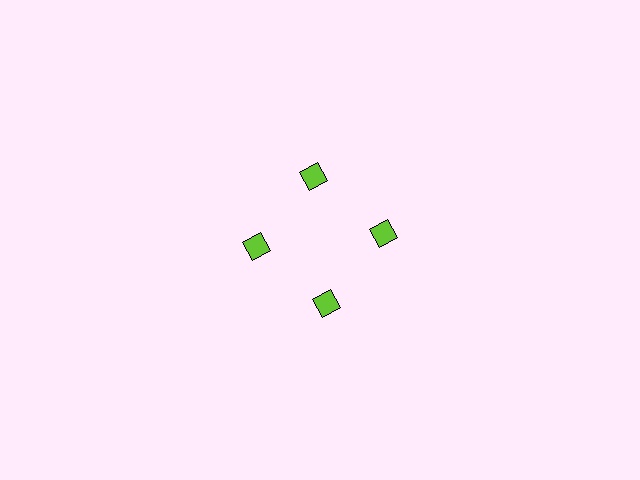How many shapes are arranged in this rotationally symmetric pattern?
There are 4 shapes, arranged in 4 groups of 1.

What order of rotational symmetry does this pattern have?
This pattern has 4-fold rotational symmetry.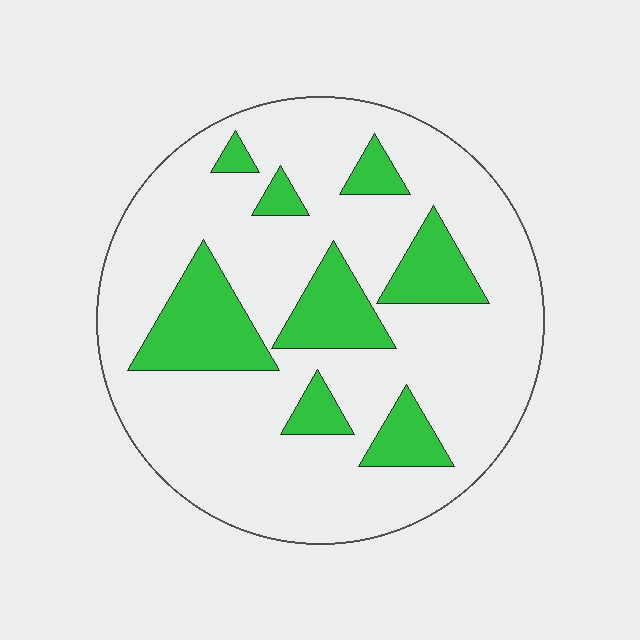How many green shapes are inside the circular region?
8.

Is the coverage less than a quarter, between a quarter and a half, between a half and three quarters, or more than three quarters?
Less than a quarter.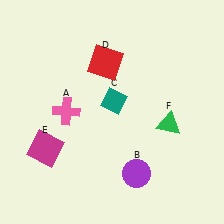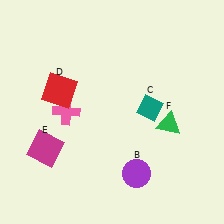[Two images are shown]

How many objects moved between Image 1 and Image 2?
2 objects moved between the two images.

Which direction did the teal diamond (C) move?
The teal diamond (C) moved right.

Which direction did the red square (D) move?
The red square (D) moved left.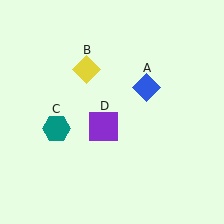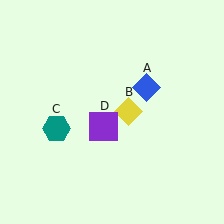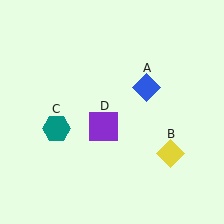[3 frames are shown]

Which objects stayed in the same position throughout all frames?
Blue diamond (object A) and teal hexagon (object C) and purple square (object D) remained stationary.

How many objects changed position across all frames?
1 object changed position: yellow diamond (object B).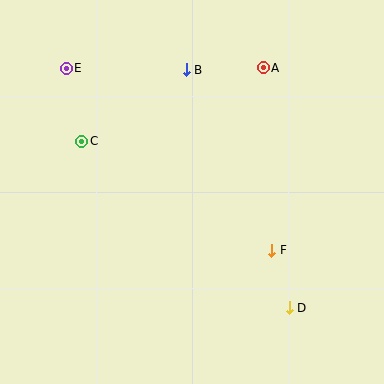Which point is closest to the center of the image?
Point F at (272, 250) is closest to the center.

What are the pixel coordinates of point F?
Point F is at (272, 250).